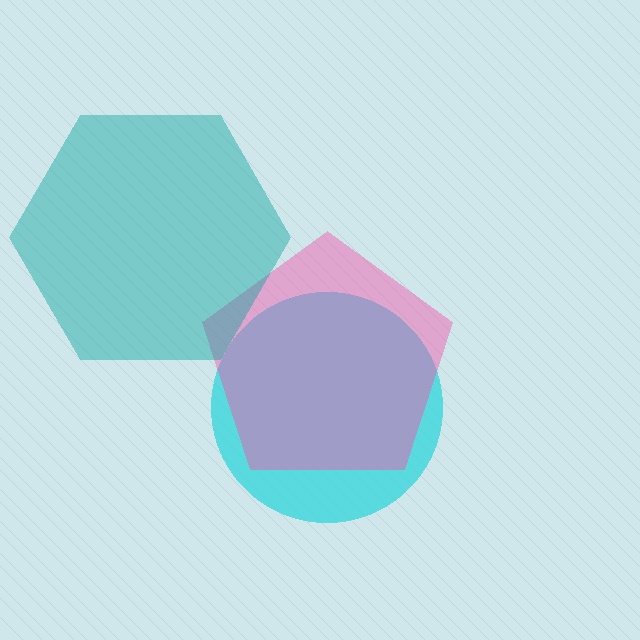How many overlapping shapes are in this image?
There are 3 overlapping shapes in the image.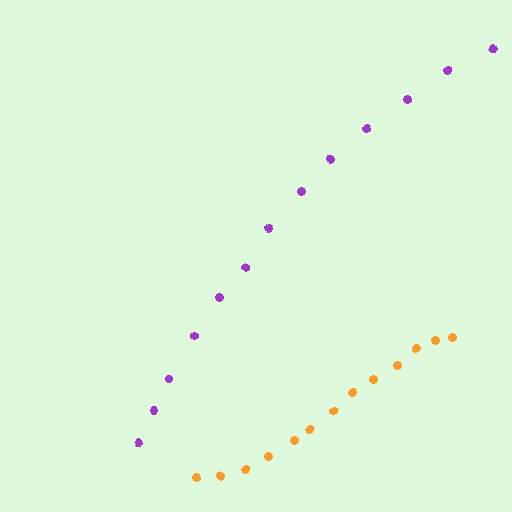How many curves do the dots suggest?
There are 2 distinct paths.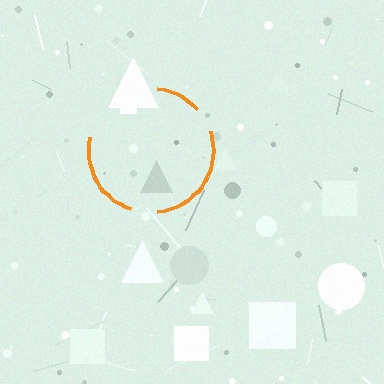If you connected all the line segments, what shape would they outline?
They would outline a circle.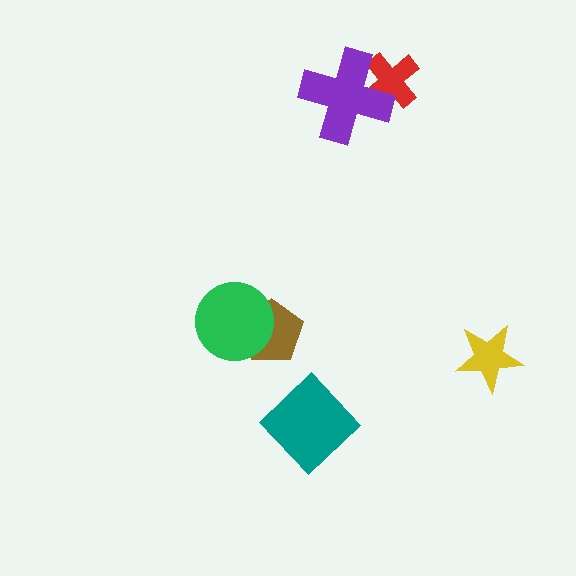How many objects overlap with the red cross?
1 object overlaps with the red cross.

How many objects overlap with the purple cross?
1 object overlaps with the purple cross.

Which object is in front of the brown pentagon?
The green circle is in front of the brown pentagon.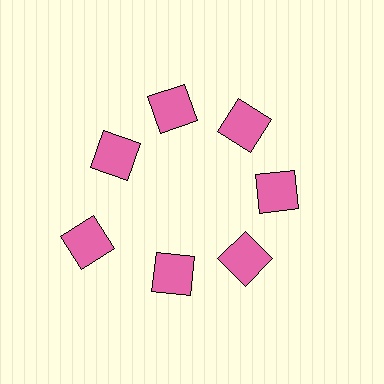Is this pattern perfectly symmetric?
No. The 7 pink squares are arranged in a ring, but one element near the 8 o'clock position is pushed outward from the center, breaking the 7-fold rotational symmetry.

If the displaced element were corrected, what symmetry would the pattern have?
It would have 7-fold rotational symmetry — the pattern would map onto itself every 51 degrees.